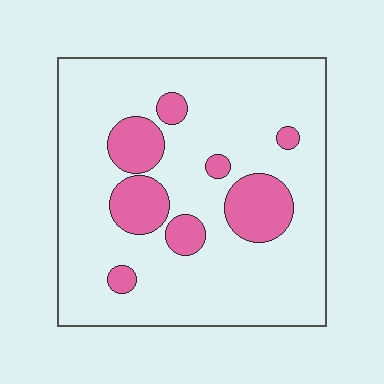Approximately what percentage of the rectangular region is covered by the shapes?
Approximately 20%.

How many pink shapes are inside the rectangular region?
8.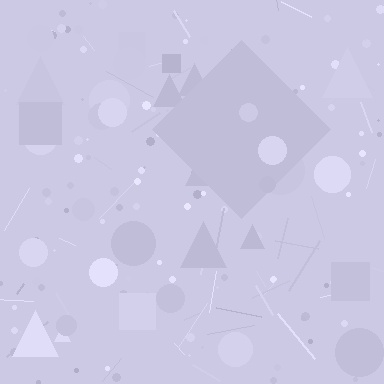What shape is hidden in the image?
A diamond is hidden in the image.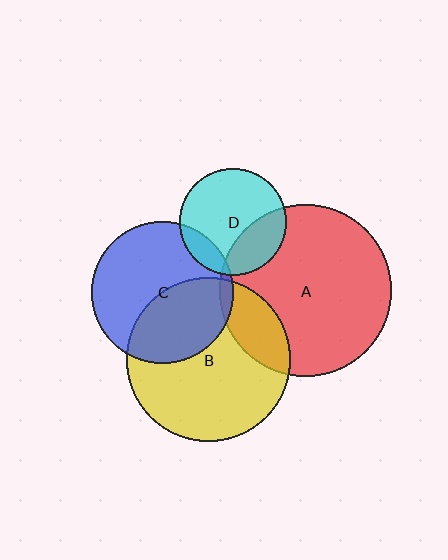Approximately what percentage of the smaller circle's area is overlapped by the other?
Approximately 5%.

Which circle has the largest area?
Circle A (red).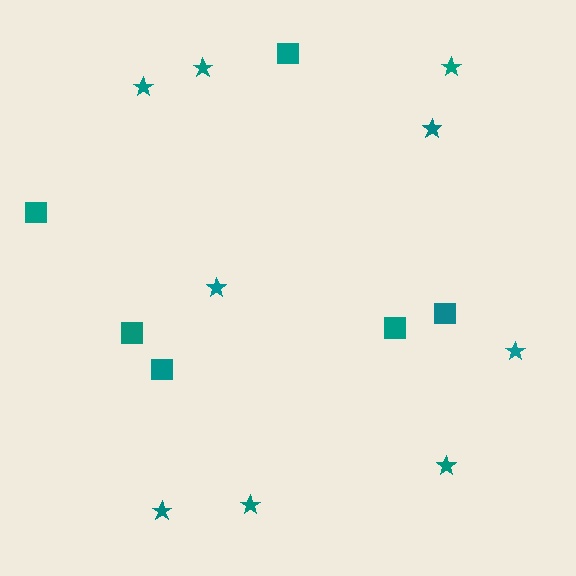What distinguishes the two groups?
There are 2 groups: one group of squares (6) and one group of stars (9).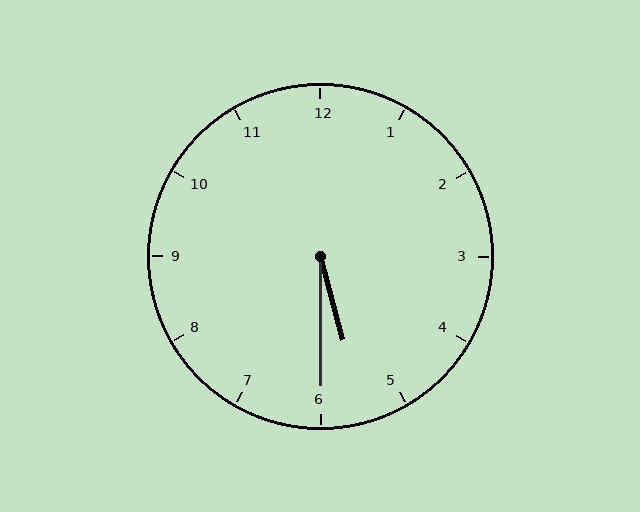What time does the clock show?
5:30.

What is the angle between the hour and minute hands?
Approximately 15 degrees.